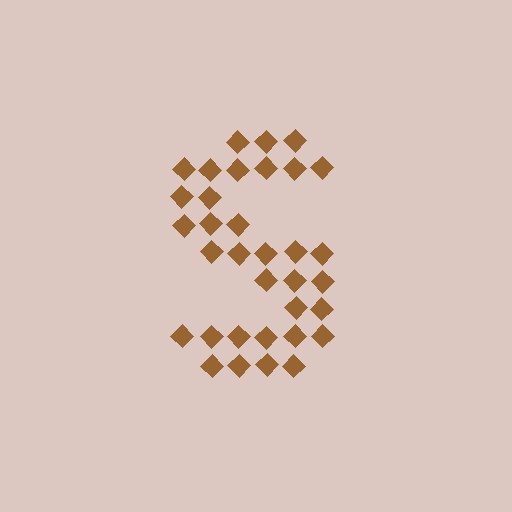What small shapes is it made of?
It is made of small diamonds.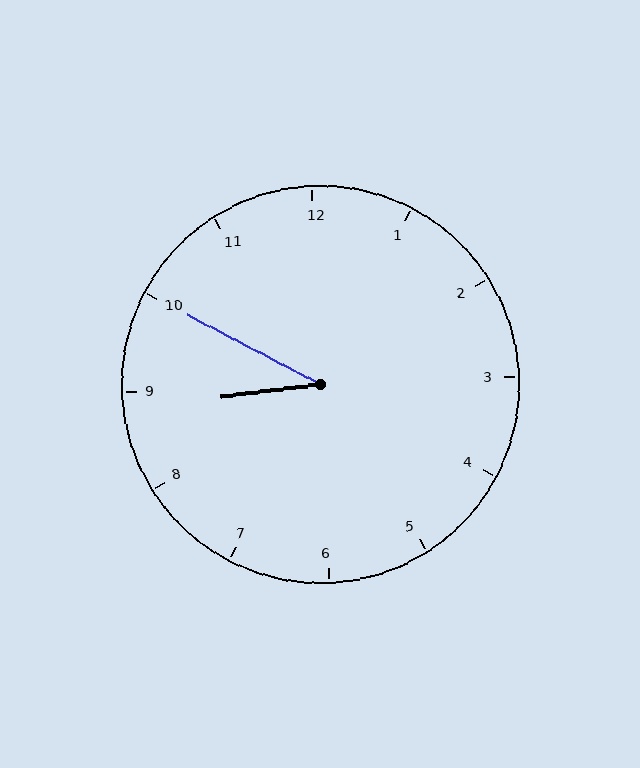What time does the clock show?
8:50.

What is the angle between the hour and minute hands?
Approximately 35 degrees.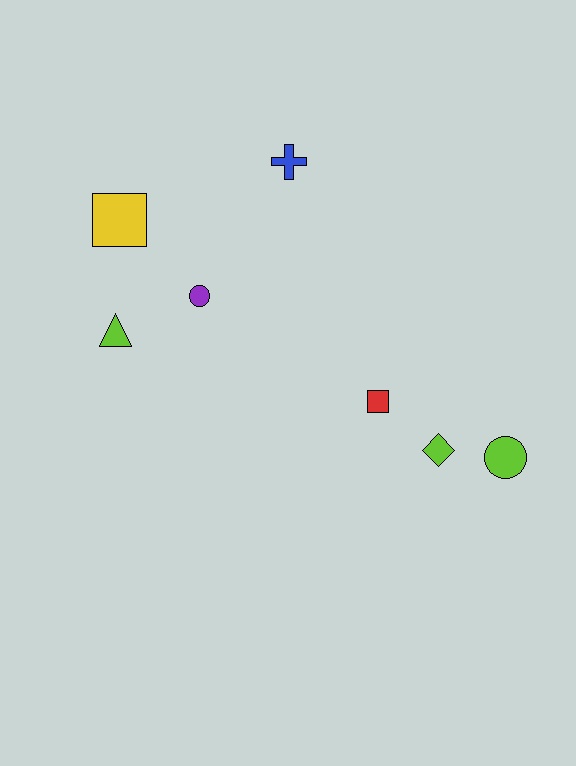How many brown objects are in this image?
There are no brown objects.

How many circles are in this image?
There are 2 circles.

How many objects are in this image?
There are 7 objects.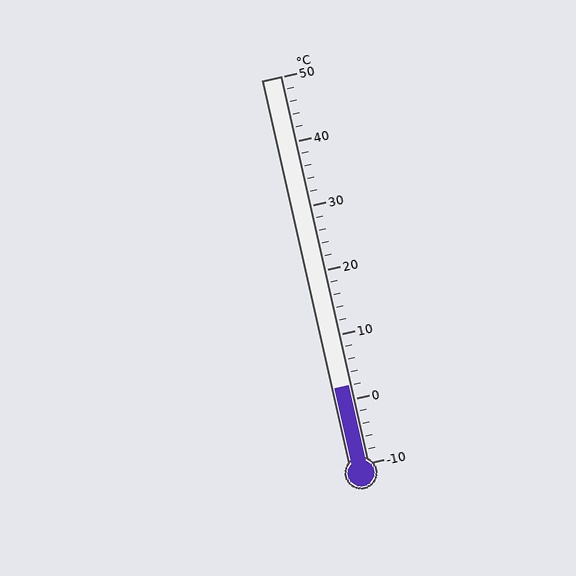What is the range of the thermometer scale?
The thermometer scale ranges from -10°C to 50°C.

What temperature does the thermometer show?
The thermometer shows approximately 2°C.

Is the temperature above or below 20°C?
The temperature is below 20°C.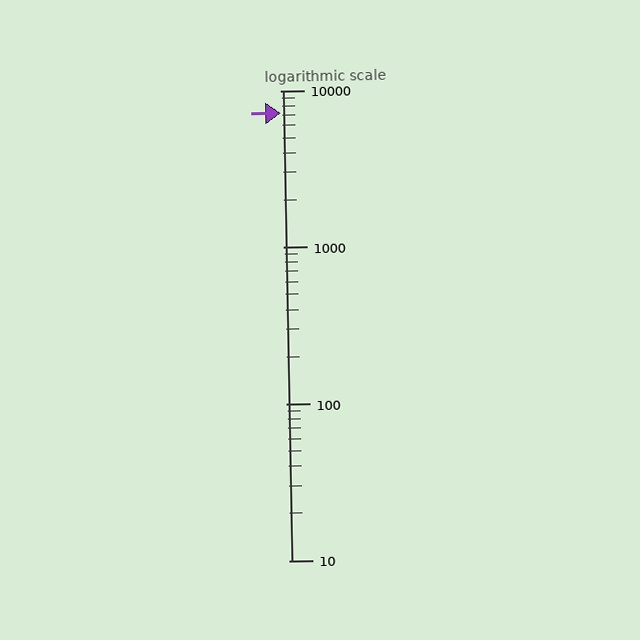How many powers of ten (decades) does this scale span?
The scale spans 3 decades, from 10 to 10000.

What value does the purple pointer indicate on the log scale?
The pointer indicates approximately 7200.